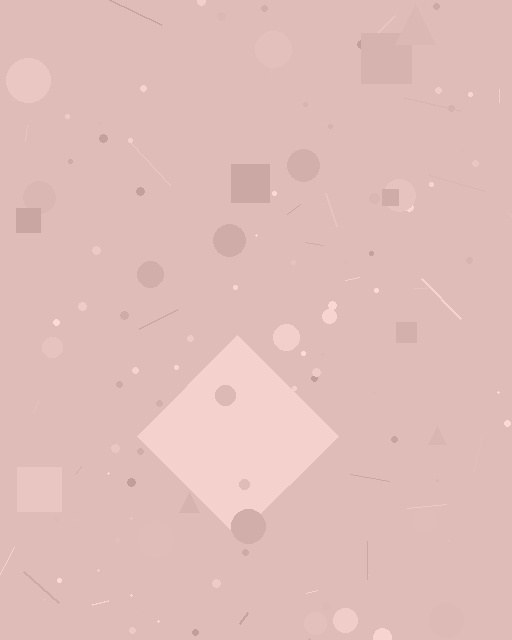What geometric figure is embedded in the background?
A diamond is embedded in the background.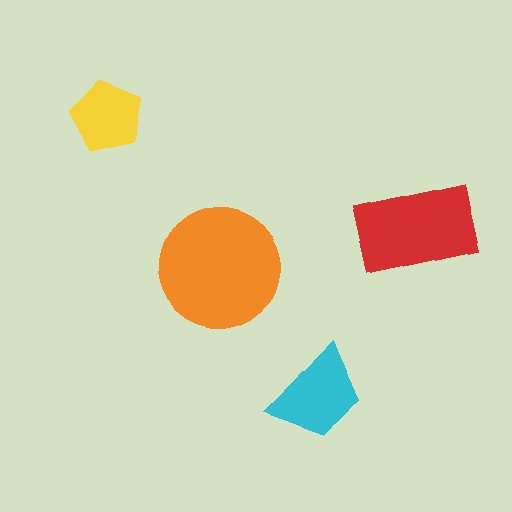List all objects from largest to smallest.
The orange circle, the red rectangle, the cyan trapezoid, the yellow pentagon.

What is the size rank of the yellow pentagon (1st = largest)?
4th.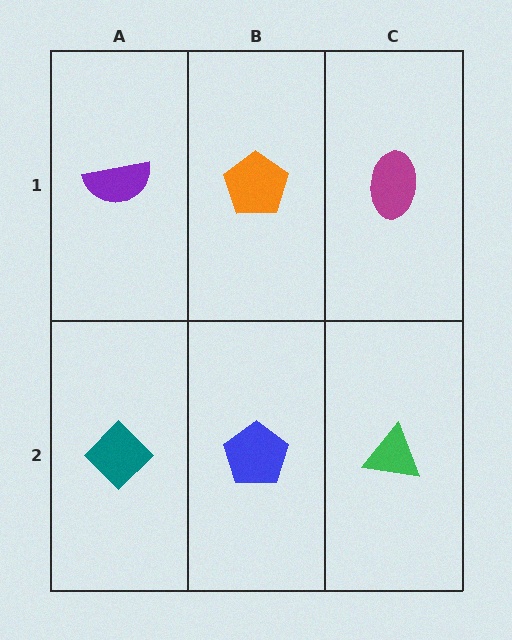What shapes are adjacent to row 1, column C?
A green triangle (row 2, column C), an orange pentagon (row 1, column B).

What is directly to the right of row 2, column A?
A blue pentagon.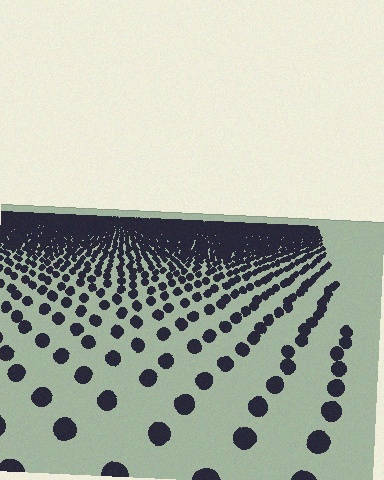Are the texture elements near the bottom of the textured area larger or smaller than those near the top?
Larger. Near the bottom, elements are closer to the viewer and appear at a bigger on-screen size.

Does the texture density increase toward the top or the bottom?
Density increases toward the top.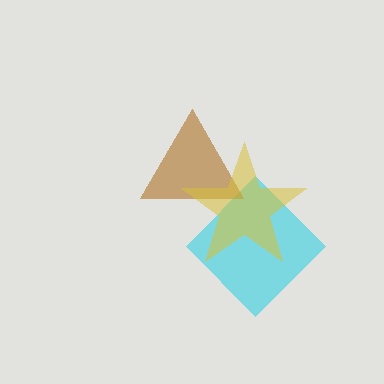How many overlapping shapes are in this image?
There are 3 overlapping shapes in the image.